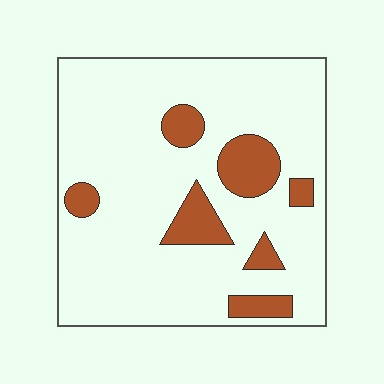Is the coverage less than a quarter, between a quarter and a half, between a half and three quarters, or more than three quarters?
Less than a quarter.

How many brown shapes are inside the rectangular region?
7.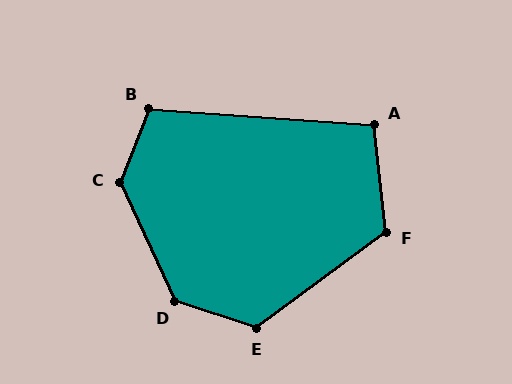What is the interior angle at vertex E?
Approximately 125 degrees (obtuse).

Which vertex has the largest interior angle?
C, at approximately 134 degrees.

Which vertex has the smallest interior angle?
A, at approximately 100 degrees.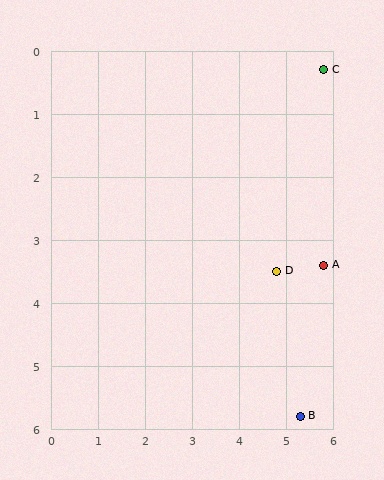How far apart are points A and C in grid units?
Points A and C are about 3.1 grid units apart.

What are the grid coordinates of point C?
Point C is at approximately (5.8, 0.3).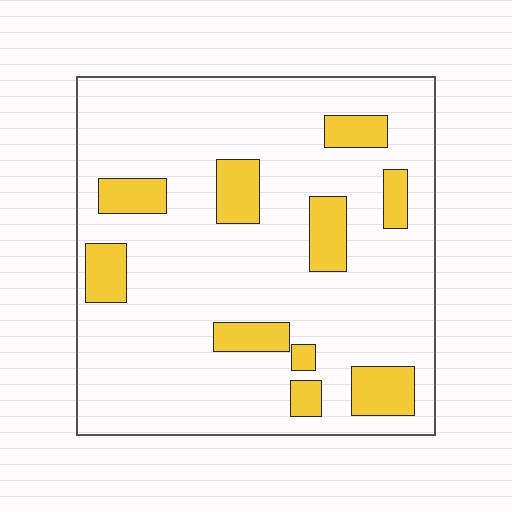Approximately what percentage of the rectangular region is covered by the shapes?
Approximately 15%.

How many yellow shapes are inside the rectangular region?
10.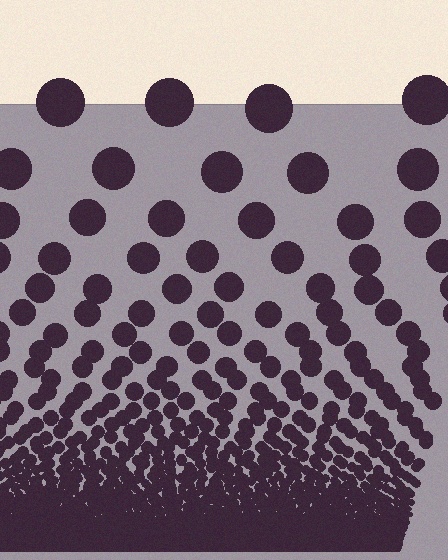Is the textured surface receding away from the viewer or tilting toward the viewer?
The surface appears to tilt toward the viewer. Texture elements get larger and sparser toward the top.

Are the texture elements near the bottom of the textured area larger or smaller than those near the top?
Smaller. The gradient is inverted — elements near the bottom are smaller and denser.